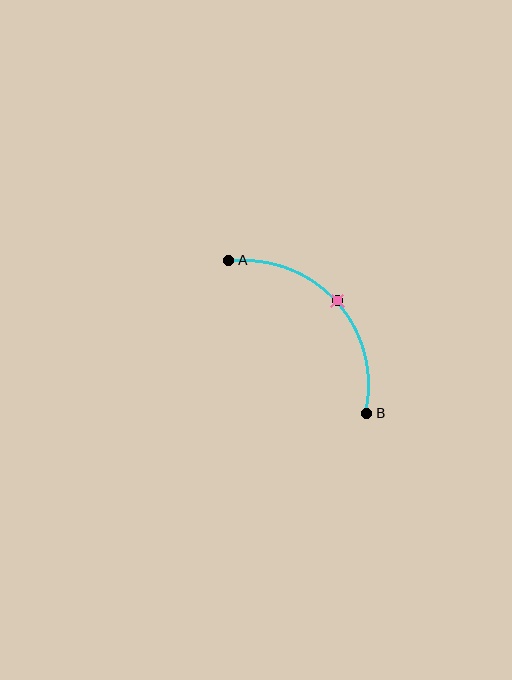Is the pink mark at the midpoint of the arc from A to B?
Yes. The pink mark lies on the arc at equal arc-length from both A and B — it is the arc midpoint.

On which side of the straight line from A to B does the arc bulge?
The arc bulges above and to the right of the straight line connecting A and B.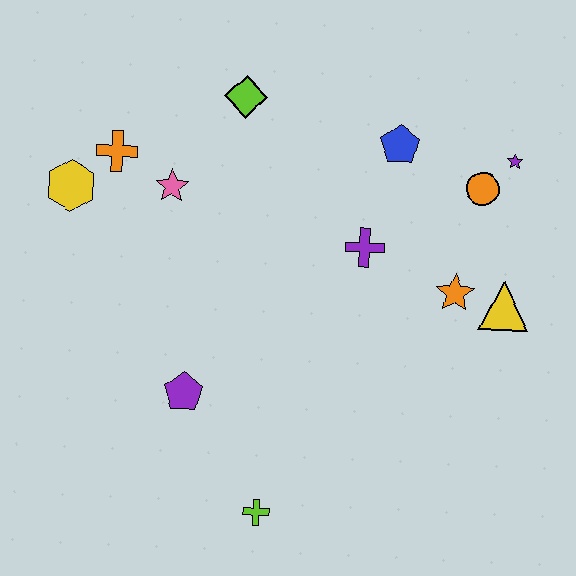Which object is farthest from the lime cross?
The purple star is farthest from the lime cross.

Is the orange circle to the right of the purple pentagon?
Yes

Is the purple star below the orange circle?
No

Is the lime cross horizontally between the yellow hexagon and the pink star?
No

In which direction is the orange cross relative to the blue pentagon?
The orange cross is to the left of the blue pentagon.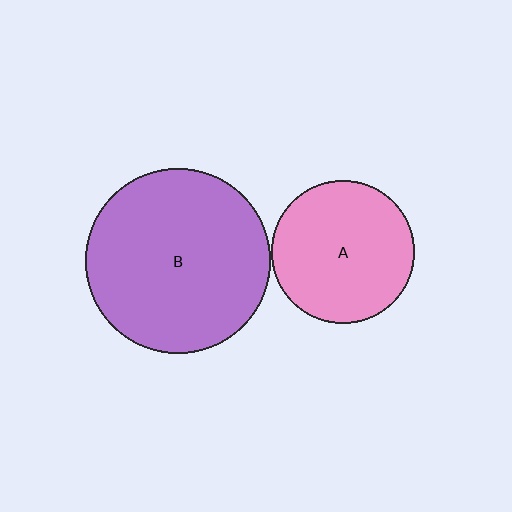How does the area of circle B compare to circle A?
Approximately 1.7 times.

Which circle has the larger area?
Circle B (purple).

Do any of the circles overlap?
No, none of the circles overlap.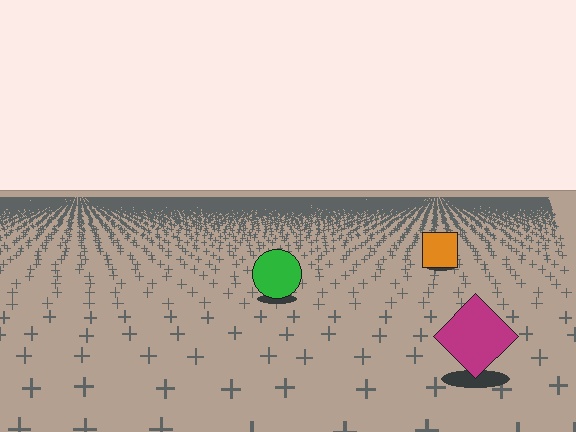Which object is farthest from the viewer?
The orange square is farthest from the viewer. It appears smaller and the ground texture around it is denser.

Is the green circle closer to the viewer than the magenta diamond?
No. The magenta diamond is closer — you can tell from the texture gradient: the ground texture is coarser near it.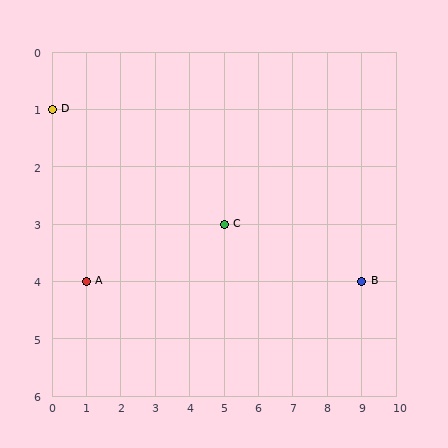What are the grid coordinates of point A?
Point A is at grid coordinates (1, 4).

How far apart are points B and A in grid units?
Points B and A are 8 columns apart.